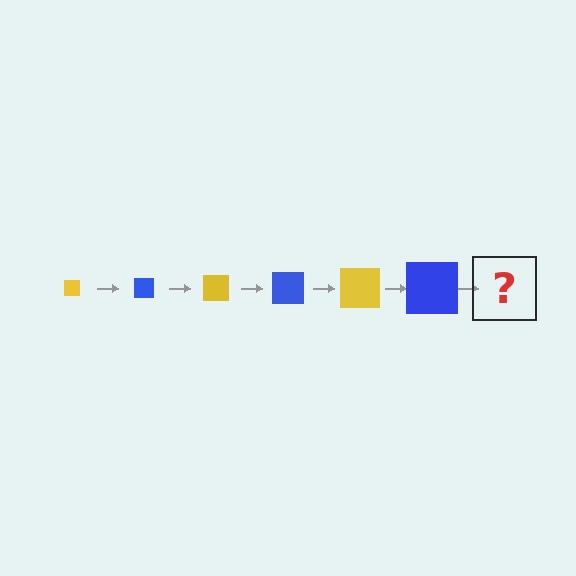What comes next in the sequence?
The next element should be a yellow square, larger than the previous one.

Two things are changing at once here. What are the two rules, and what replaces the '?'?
The two rules are that the square grows larger each step and the color cycles through yellow and blue. The '?' should be a yellow square, larger than the previous one.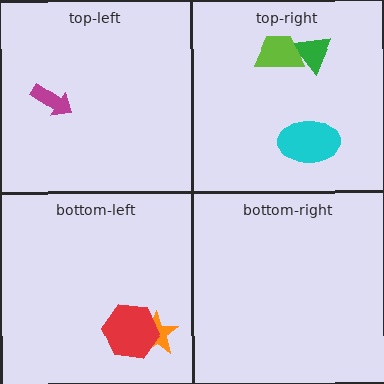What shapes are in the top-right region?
The cyan ellipse, the green triangle, the lime trapezoid.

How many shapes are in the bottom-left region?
2.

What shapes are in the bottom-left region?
The orange star, the red hexagon.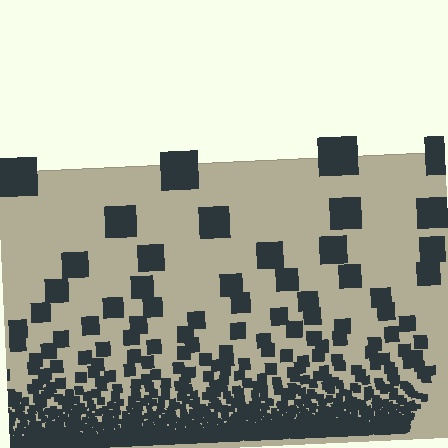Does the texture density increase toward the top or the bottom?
Density increases toward the bottom.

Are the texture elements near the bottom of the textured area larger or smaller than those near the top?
Smaller. The gradient is inverted — elements near the bottom are smaller and denser.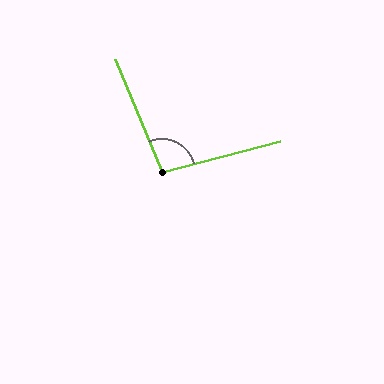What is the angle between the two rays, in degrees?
Approximately 98 degrees.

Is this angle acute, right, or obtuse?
It is obtuse.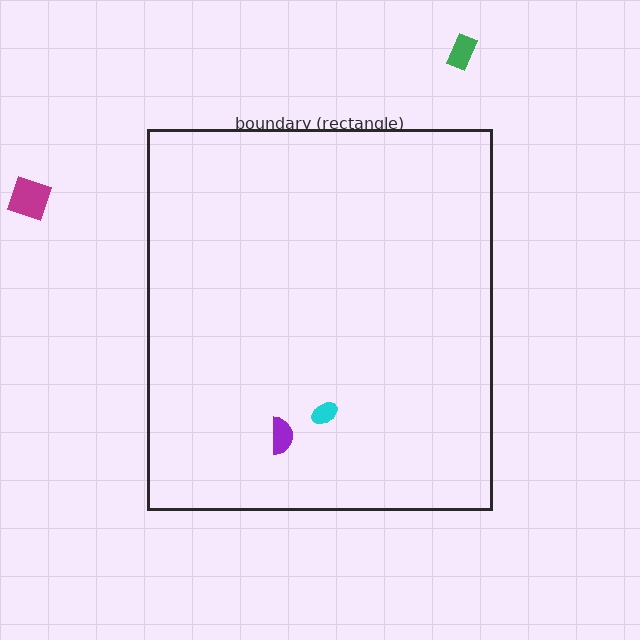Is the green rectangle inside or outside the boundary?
Outside.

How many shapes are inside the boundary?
2 inside, 2 outside.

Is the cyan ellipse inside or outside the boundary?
Inside.